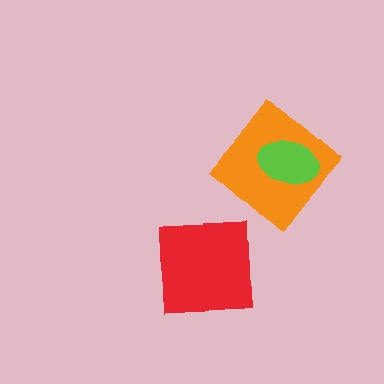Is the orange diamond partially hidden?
Yes, it is partially covered by another shape.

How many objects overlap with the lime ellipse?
1 object overlaps with the lime ellipse.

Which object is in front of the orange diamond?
The lime ellipse is in front of the orange diamond.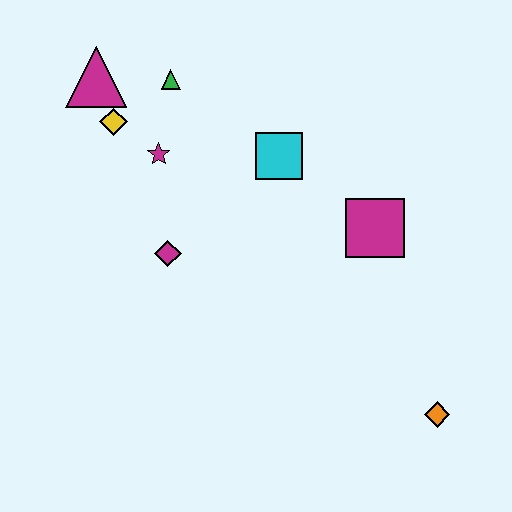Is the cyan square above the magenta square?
Yes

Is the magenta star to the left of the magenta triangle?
No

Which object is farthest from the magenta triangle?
The orange diamond is farthest from the magenta triangle.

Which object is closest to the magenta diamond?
The magenta star is closest to the magenta diamond.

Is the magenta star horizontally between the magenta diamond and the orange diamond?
No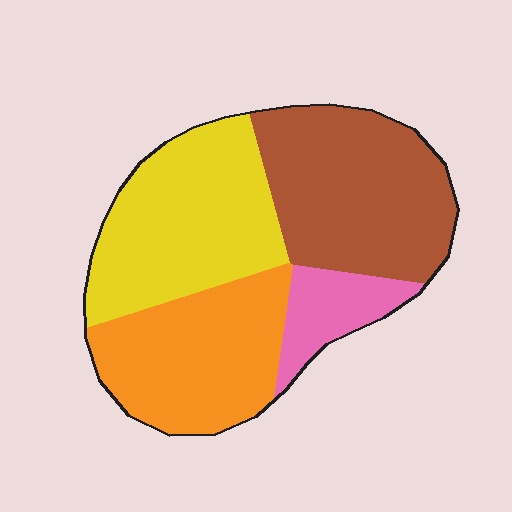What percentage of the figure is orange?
Orange covers about 25% of the figure.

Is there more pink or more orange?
Orange.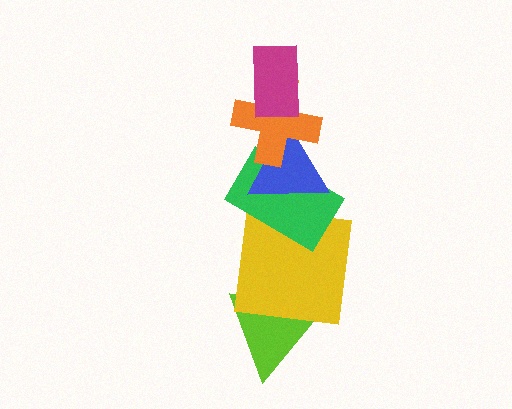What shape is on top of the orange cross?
The magenta rectangle is on top of the orange cross.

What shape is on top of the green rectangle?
The blue triangle is on top of the green rectangle.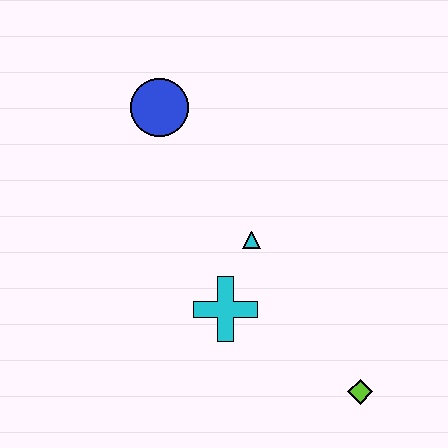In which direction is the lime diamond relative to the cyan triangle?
The lime diamond is below the cyan triangle.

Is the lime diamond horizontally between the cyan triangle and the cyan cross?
No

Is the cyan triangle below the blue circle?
Yes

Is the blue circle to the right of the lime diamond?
No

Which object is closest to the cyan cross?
The cyan triangle is closest to the cyan cross.